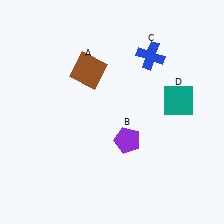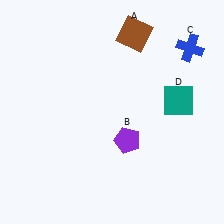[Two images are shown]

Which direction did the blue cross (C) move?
The blue cross (C) moved right.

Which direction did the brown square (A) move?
The brown square (A) moved right.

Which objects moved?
The objects that moved are: the brown square (A), the blue cross (C).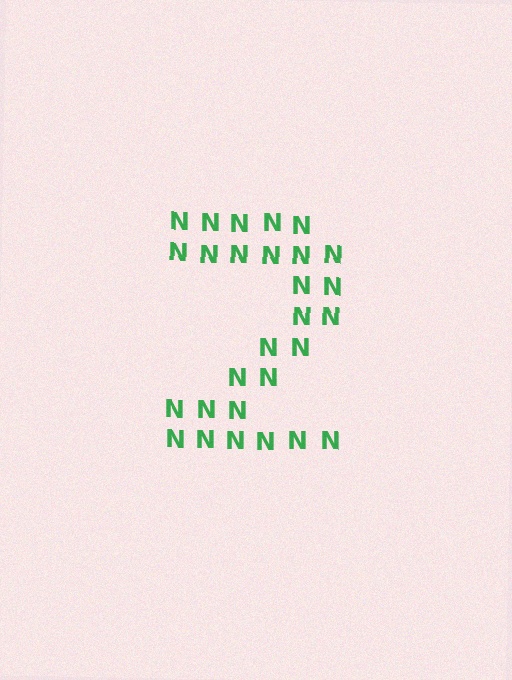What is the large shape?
The large shape is the digit 2.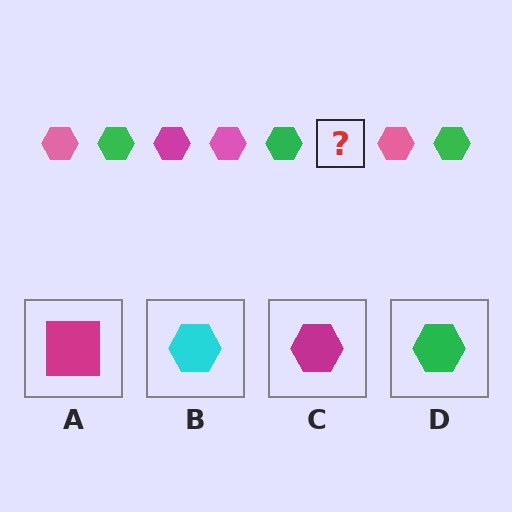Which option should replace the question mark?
Option C.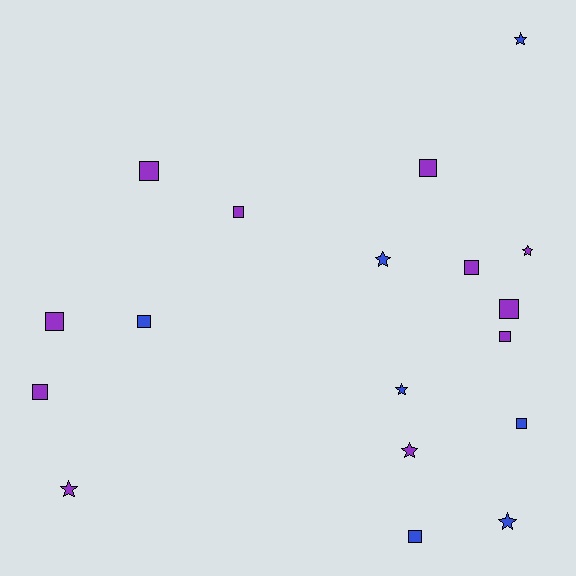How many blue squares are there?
There are 3 blue squares.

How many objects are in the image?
There are 18 objects.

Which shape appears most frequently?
Square, with 11 objects.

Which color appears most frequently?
Purple, with 11 objects.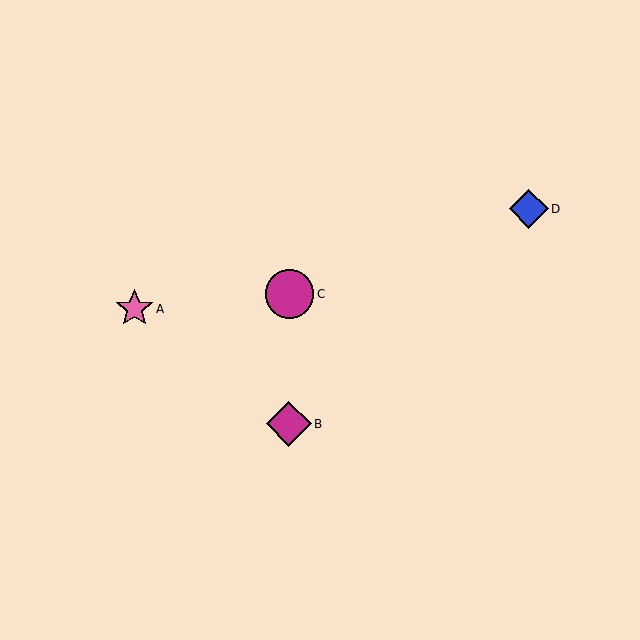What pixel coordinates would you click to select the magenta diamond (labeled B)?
Click at (289, 424) to select the magenta diamond B.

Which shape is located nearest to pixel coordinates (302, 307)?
The magenta circle (labeled C) at (290, 294) is nearest to that location.